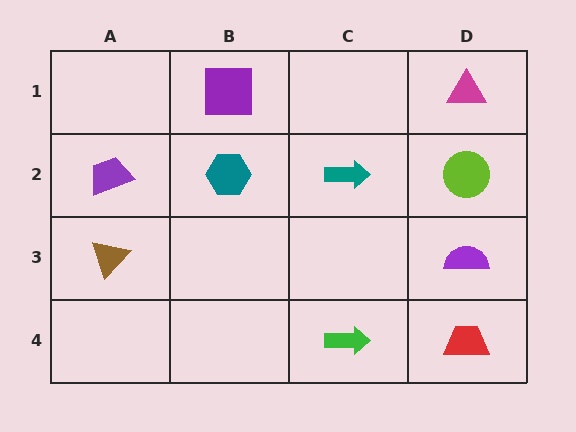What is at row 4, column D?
A red trapezoid.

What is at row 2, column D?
A lime circle.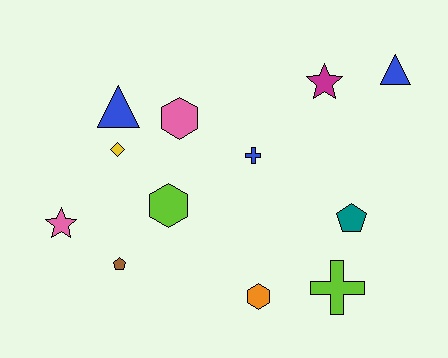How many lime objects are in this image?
There are 2 lime objects.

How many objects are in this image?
There are 12 objects.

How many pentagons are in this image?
There are 2 pentagons.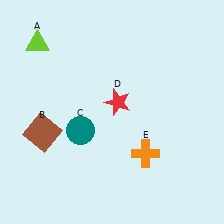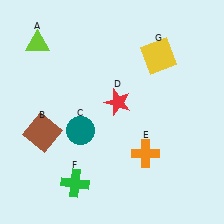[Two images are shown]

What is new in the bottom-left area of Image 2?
A green cross (F) was added in the bottom-left area of Image 2.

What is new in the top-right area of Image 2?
A yellow square (G) was added in the top-right area of Image 2.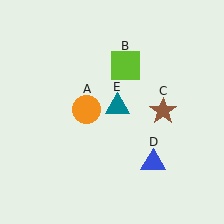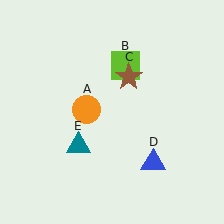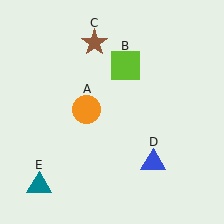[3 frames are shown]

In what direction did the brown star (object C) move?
The brown star (object C) moved up and to the left.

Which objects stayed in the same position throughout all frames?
Orange circle (object A) and lime square (object B) and blue triangle (object D) remained stationary.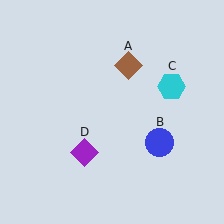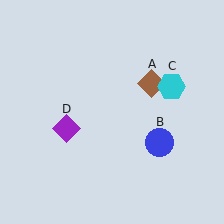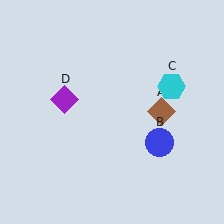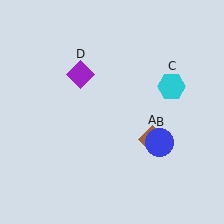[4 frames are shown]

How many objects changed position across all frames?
2 objects changed position: brown diamond (object A), purple diamond (object D).